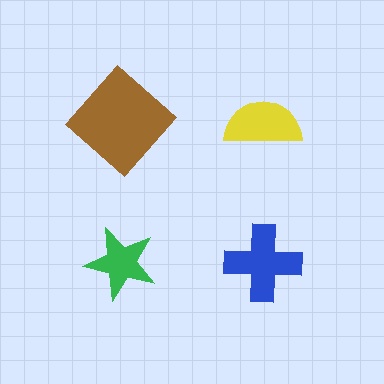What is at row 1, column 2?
A yellow semicircle.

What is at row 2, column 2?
A blue cross.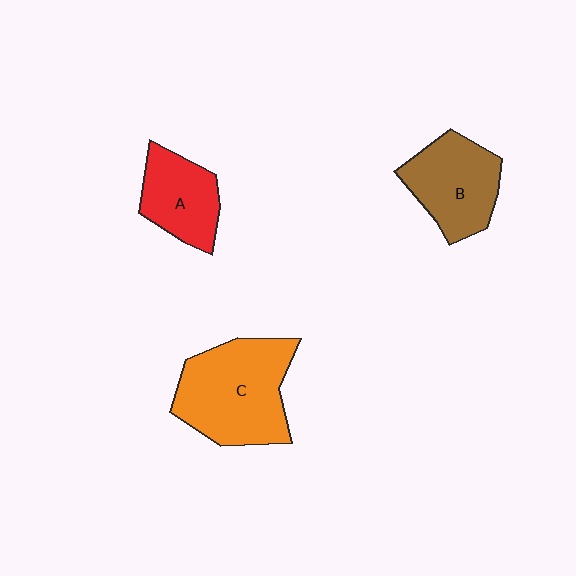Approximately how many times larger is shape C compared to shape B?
Approximately 1.4 times.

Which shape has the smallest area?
Shape A (red).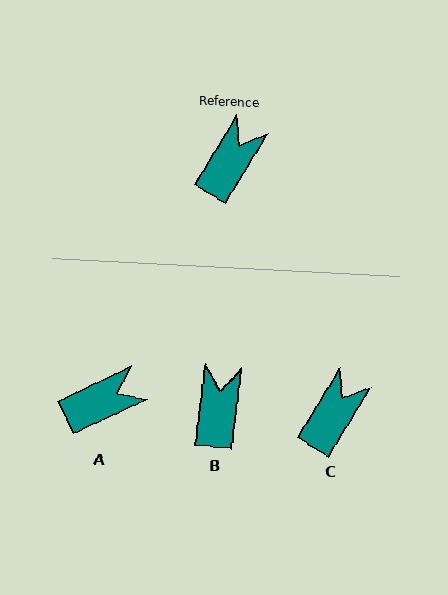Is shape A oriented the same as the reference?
No, it is off by about 34 degrees.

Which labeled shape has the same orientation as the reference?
C.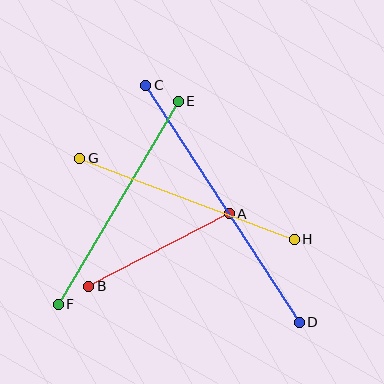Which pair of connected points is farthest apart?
Points C and D are farthest apart.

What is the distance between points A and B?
The distance is approximately 158 pixels.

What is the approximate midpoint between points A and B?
The midpoint is at approximately (159, 250) pixels.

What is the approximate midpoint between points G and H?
The midpoint is at approximately (187, 199) pixels.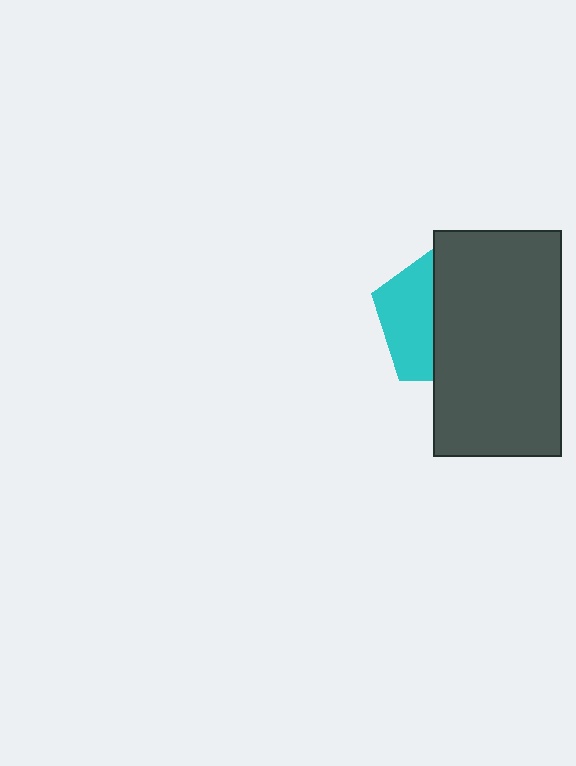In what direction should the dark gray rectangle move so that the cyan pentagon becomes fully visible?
The dark gray rectangle should move right. That is the shortest direction to clear the overlap and leave the cyan pentagon fully visible.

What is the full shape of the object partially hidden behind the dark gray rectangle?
The partially hidden object is a cyan pentagon.